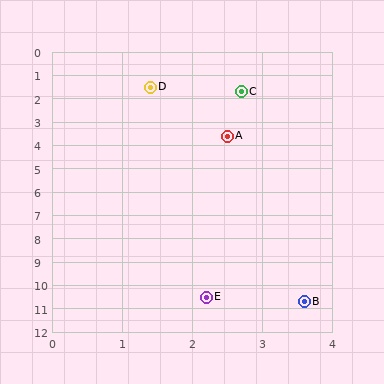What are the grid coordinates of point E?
Point E is at approximately (2.2, 10.5).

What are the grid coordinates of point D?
Point D is at approximately (1.4, 1.5).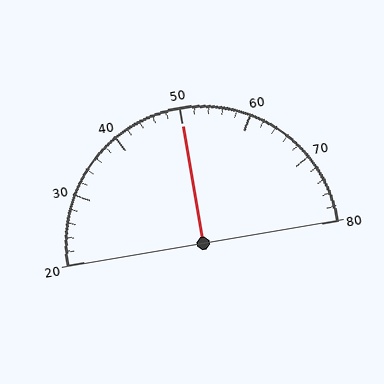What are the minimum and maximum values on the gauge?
The gauge ranges from 20 to 80.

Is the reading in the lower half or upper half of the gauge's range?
The reading is in the upper half of the range (20 to 80).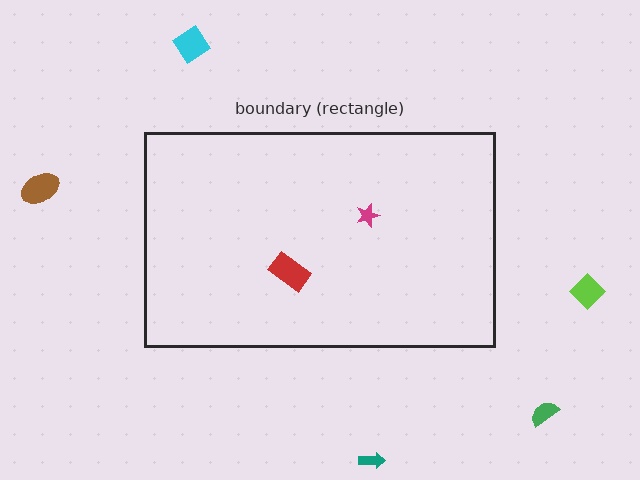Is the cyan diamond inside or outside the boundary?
Outside.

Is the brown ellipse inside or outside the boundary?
Outside.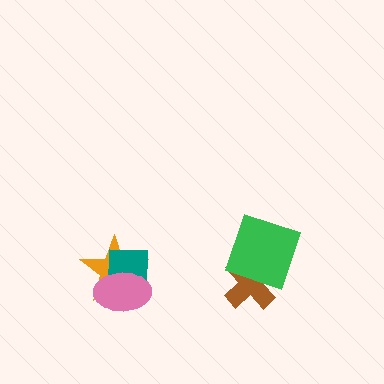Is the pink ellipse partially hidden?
No, no other shape covers it.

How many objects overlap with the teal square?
2 objects overlap with the teal square.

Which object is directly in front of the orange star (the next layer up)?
The teal square is directly in front of the orange star.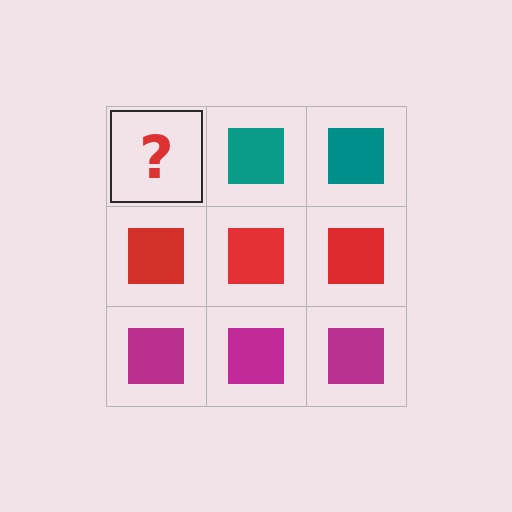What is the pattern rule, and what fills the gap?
The rule is that each row has a consistent color. The gap should be filled with a teal square.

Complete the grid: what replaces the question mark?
The question mark should be replaced with a teal square.